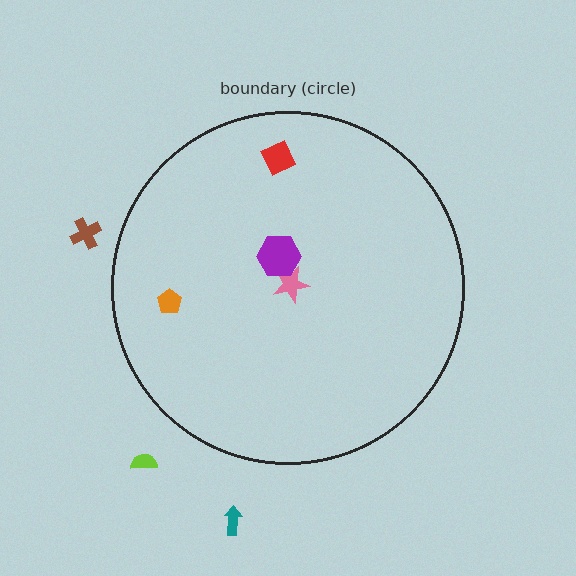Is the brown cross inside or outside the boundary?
Outside.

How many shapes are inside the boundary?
4 inside, 3 outside.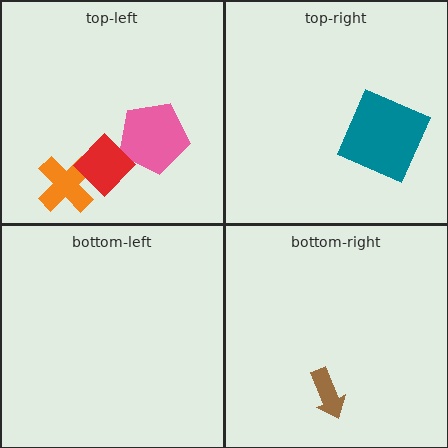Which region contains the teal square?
The top-right region.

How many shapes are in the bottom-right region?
1.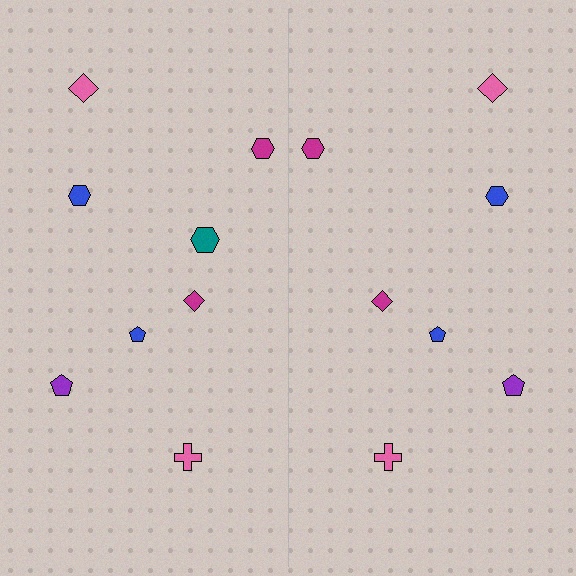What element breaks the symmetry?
A teal hexagon is missing from the right side.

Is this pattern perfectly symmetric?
No, the pattern is not perfectly symmetric. A teal hexagon is missing from the right side.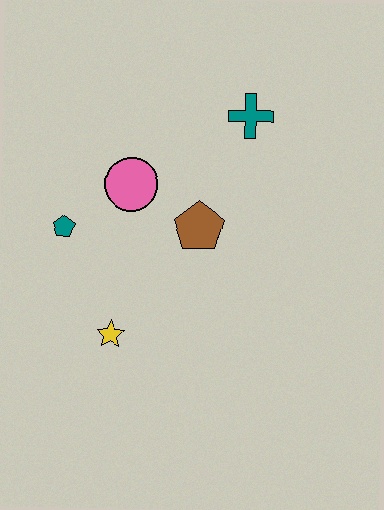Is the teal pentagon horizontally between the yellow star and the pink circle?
No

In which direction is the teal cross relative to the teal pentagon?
The teal cross is to the right of the teal pentagon.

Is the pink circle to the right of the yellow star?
Yes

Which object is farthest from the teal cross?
The yellow star is farthest from the teal cross.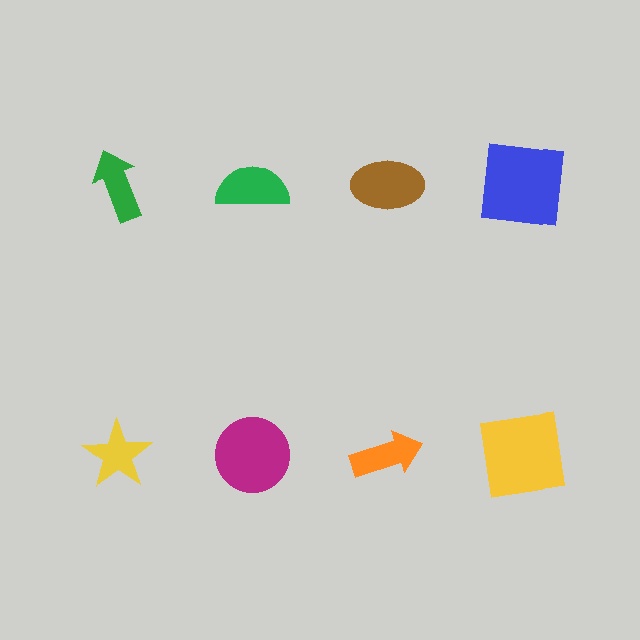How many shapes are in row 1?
4 shapes.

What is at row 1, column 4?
A blue square.